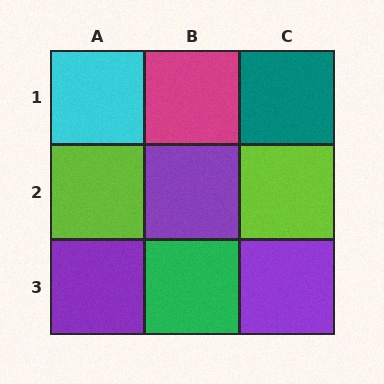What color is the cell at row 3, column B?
Green.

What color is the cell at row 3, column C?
Purple.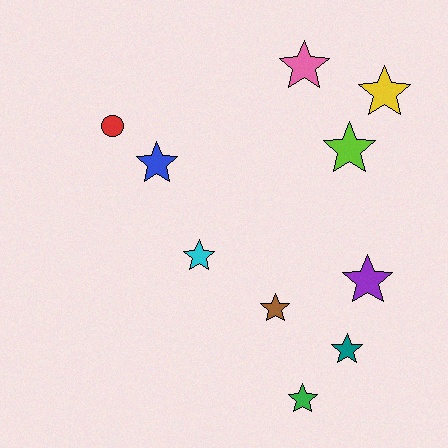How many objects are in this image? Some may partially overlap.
There are 10 objects.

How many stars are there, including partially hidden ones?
There are 9 stars.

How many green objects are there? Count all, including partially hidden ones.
There is 1 green object.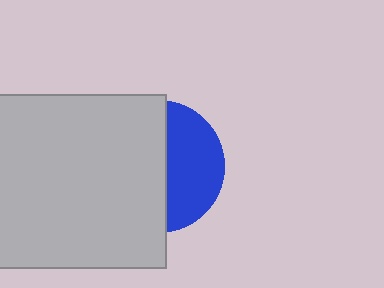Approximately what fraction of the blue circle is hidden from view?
Roughly 59% of the blue circle is hidden behind the light gray square.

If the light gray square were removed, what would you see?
You would see the complete blue circle.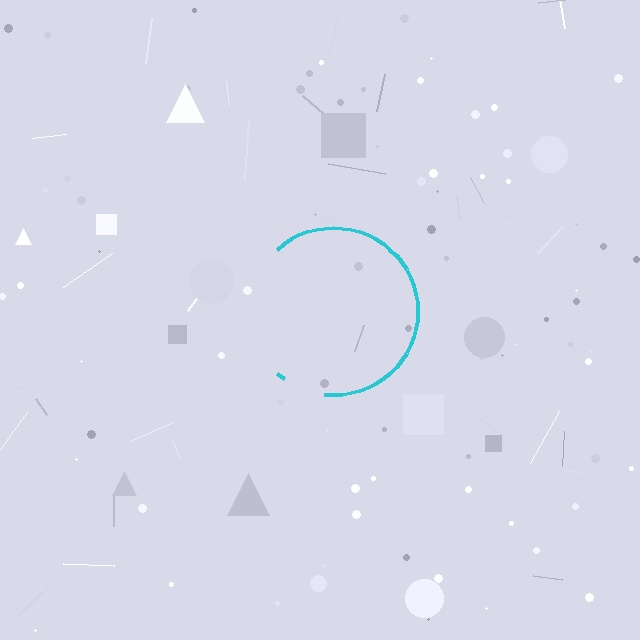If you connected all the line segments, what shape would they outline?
They would outline a circle.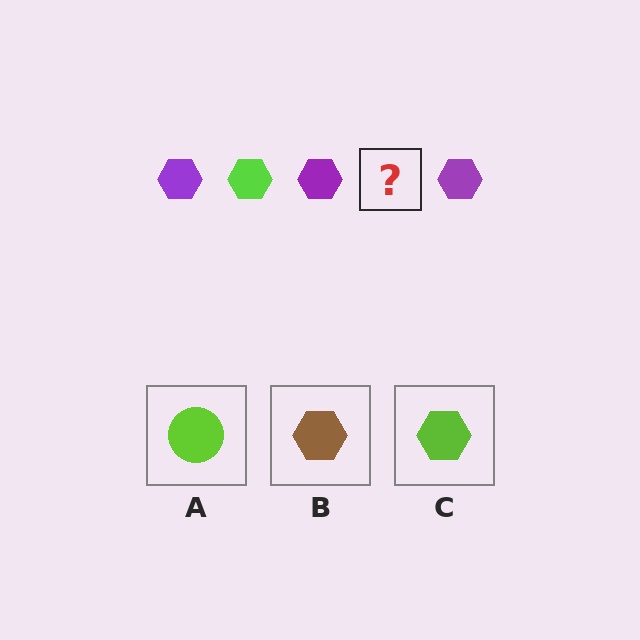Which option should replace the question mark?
Option C.